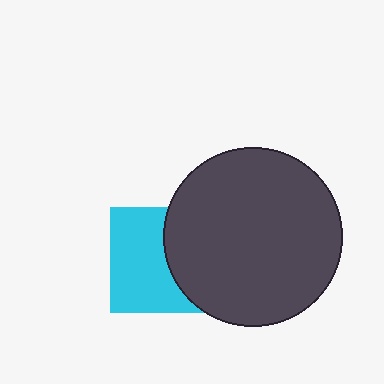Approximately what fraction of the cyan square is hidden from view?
Roughly 42% of the cyan square is hidden behind the dark gray circle.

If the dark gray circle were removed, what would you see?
You would see the complete cyan square.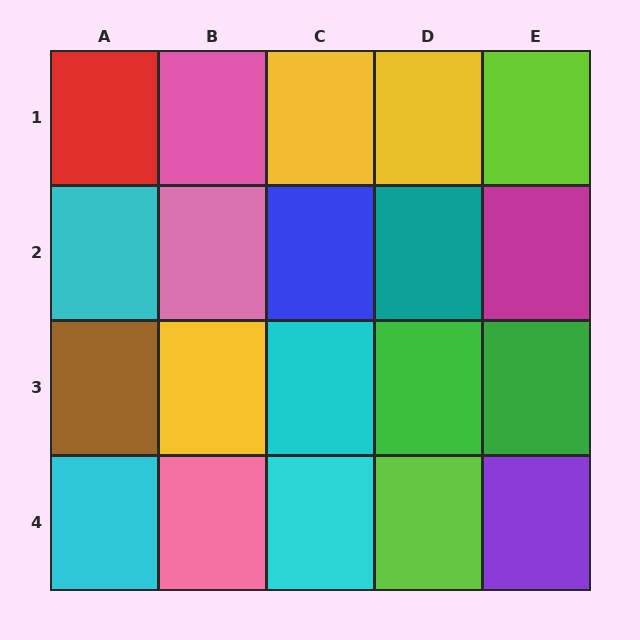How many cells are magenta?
1 cell is magenta.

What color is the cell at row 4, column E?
Purple.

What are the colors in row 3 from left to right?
Brown, yellow, cyan, green, green.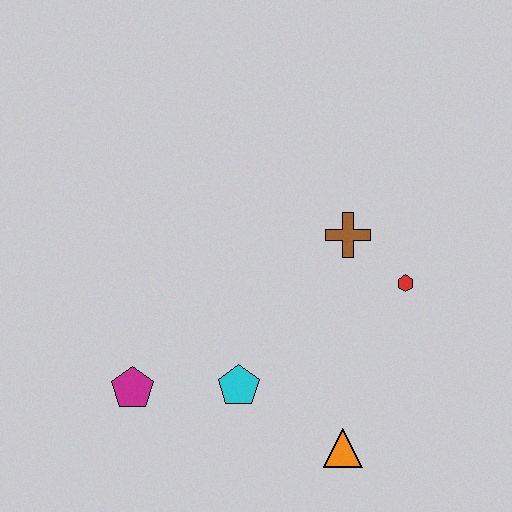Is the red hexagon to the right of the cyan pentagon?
Yes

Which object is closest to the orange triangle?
The cyan pentagon is closest to the orange triangle.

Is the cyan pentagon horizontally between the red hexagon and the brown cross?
No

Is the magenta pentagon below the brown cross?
Yes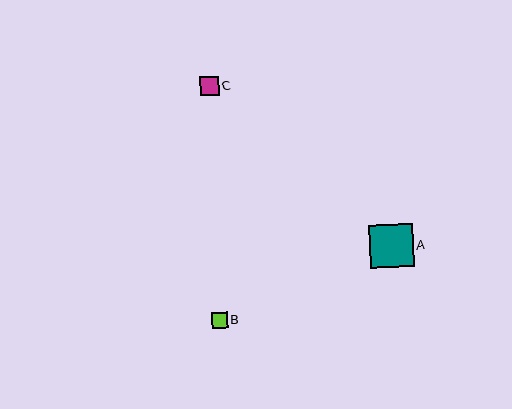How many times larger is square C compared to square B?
Square C is approximately 1.2 times the size of square B.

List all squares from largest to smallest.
From largest to smallest: A, C, B.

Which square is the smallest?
Square B is the smallest with a size of approximately 16 pixels.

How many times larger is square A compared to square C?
Square A is approximately 2.3 times the size of square C.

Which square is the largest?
Square A is the largest with a size of approximately 44 pixels.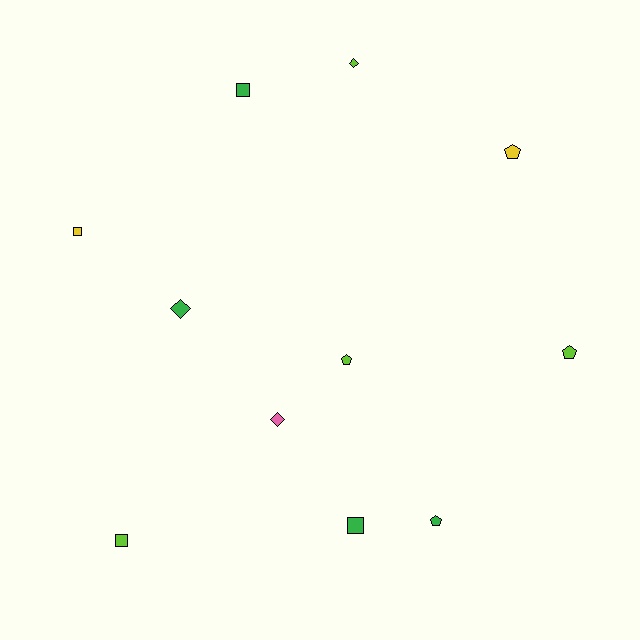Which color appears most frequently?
Lime, with 4 objects.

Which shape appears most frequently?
Square, with 4 objects.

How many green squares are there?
There are 2 green squares.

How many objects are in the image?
There are 11 objects.